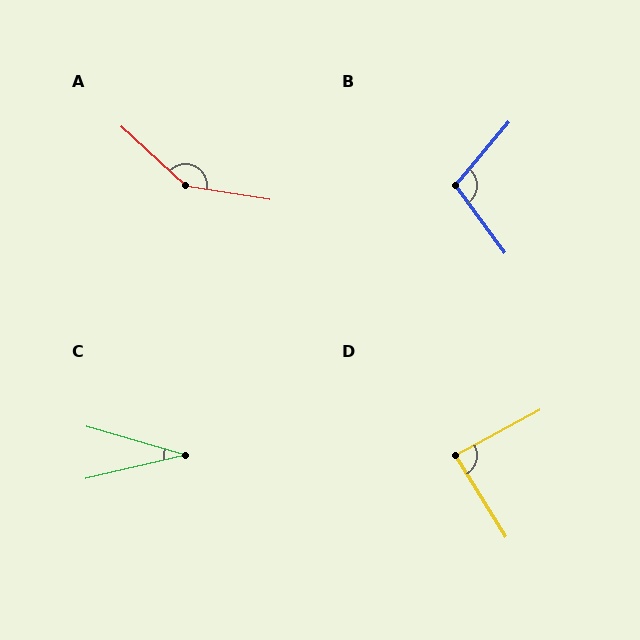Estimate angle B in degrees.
Approximately 104 degrees.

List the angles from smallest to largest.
C (29°), D (87°), B (104°), A (146°).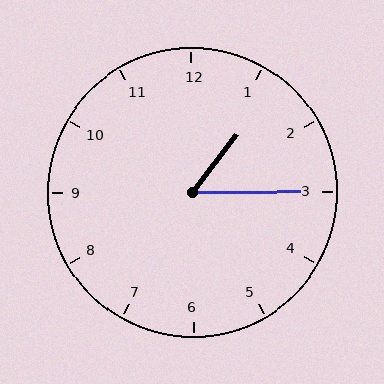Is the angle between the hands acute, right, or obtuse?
It is acute.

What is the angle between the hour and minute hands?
Approximately 52 degrees.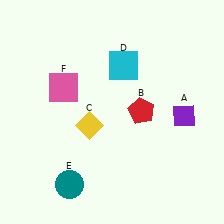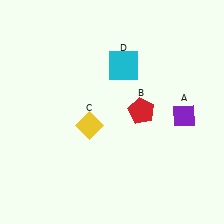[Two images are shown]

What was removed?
The teal circle (E), the pink square (F) were removed in Image 2.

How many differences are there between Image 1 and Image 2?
There are 2 differences between the two images.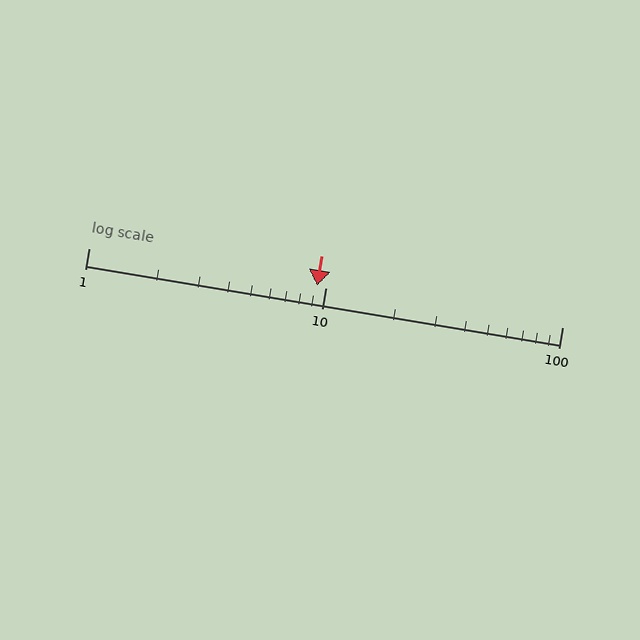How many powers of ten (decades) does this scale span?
The scale spans 2 decades, from 1 to 100.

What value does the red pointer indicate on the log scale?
The pointer indicates approximately 9.2.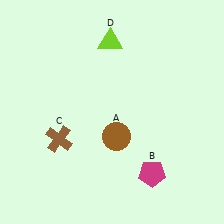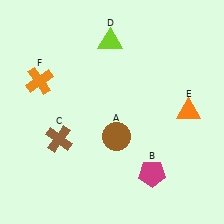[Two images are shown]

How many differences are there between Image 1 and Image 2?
There are 2 differences between the two images.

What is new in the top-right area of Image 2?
An orange triangle (E) was added in the top-right area of Image 2.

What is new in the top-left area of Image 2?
An orange cross (F) was added in the top-left area of Image 2.